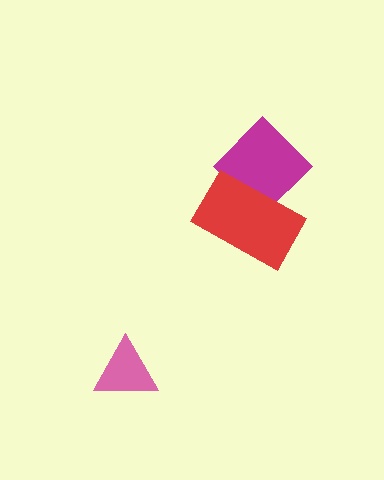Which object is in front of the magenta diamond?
The red rectangle is in front of the magenta diamond.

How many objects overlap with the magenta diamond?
1 object overlaps with the magenta diamond.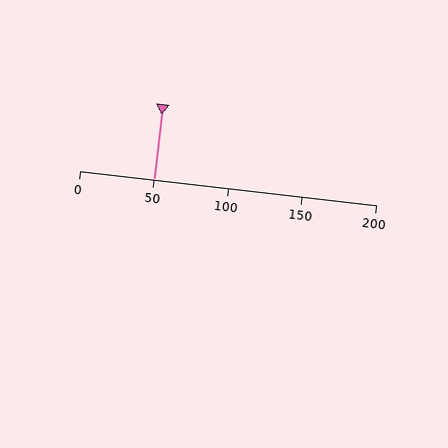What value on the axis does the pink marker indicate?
The marker indicates approximately 50.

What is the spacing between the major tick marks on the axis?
The major ticks are spaced 50 apart.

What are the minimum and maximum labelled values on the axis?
The axis runs from 0 to 200.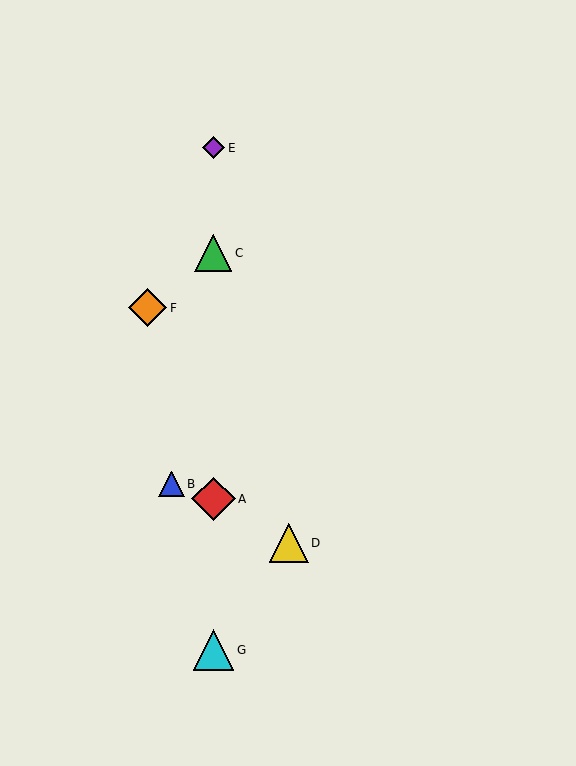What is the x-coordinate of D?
Object D is at x≈289.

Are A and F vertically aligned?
No, A is at x≈213 and F is at x≈148.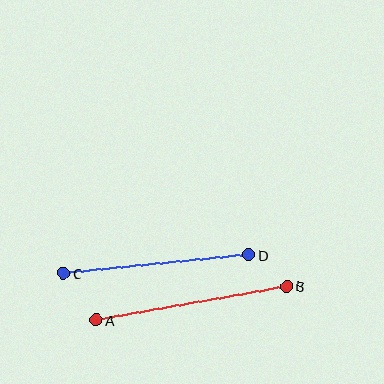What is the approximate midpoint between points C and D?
The midpoint is at approximately (156, 264) pixels.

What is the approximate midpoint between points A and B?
The midpoint is at approximately (192, 303) pixels.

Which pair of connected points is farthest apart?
Points A and B are farthest apart.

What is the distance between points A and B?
The distance is approximately 193 pixels.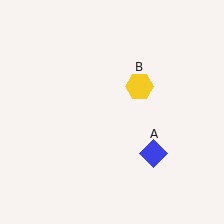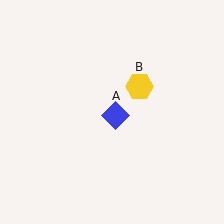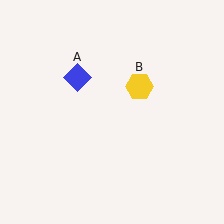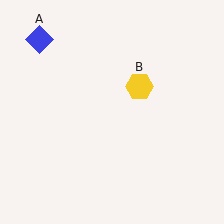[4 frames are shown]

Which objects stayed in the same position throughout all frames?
Yellow hexagon (object B) remained stationary.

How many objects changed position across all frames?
1 object changed position: blue diamond (object A).